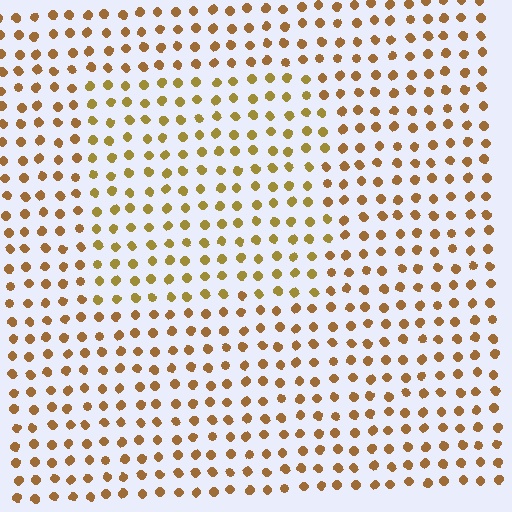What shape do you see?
I see a rectangle.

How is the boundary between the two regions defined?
The boundary is defined purely by a slight shift in hue (about 19 degrees). Spacing, size, and orientation are identical on both sides.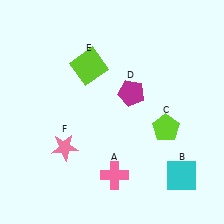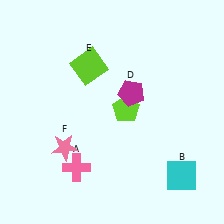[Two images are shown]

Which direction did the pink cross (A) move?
The pink cross (A) moved left.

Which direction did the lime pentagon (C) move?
The lime pentagon (C) moved left.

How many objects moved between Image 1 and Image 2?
2 objects moved between the two images.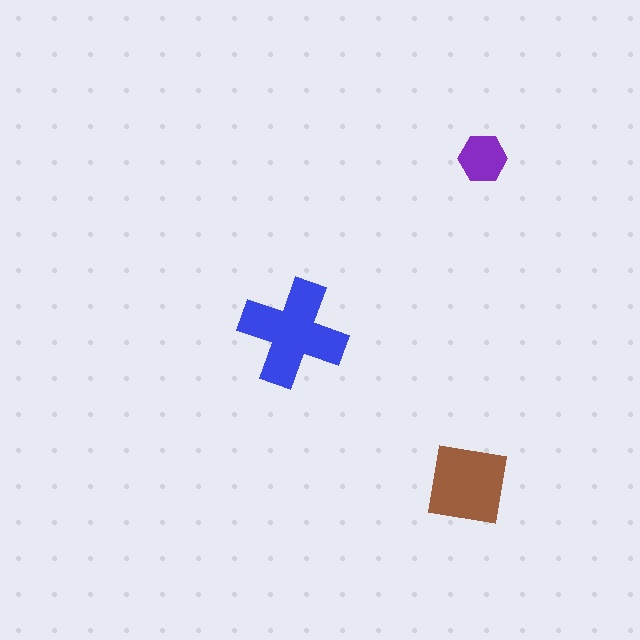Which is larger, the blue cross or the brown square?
The blue cross.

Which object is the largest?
The blue cross.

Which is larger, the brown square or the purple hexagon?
The brown square.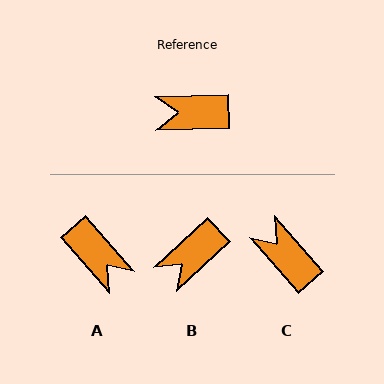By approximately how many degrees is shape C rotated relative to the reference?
Approximately 50 degrees clockwise.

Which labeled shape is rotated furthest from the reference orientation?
A, about 130 degrees away.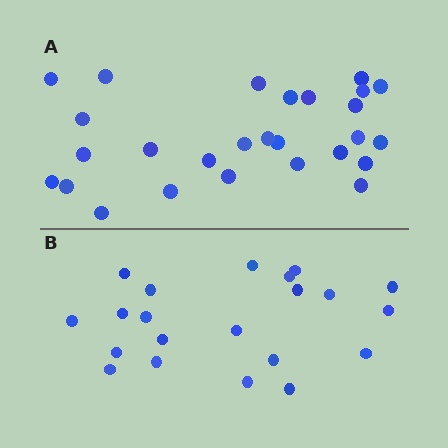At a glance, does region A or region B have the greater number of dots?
Region A (the top region) has more dots.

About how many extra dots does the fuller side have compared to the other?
Region A has about 6 more dots than region B.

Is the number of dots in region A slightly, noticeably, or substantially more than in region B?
Region A has noticeably more, but not dramatically so. The ratio is roughly 1.3 to 1.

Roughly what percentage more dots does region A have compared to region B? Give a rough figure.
About 30% more.